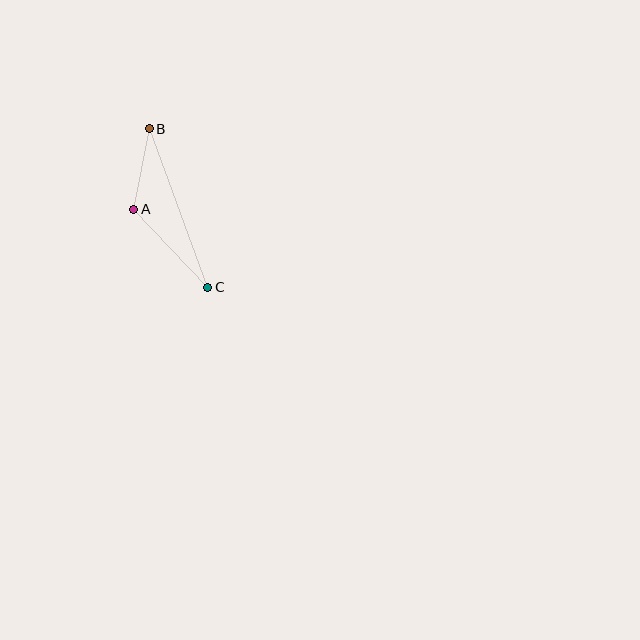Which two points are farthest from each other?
Points B and C are farthest from each other.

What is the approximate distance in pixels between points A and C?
The distance between A and C is approximately 108 pixels.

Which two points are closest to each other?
Points A and B are closest to each other.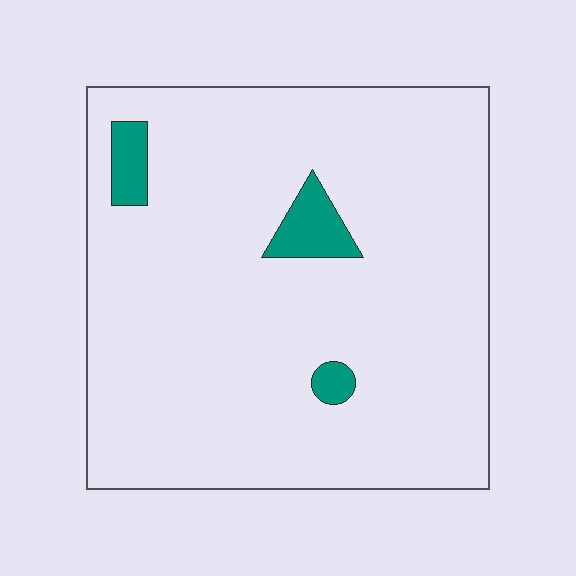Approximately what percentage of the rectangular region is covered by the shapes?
Approximately 5%.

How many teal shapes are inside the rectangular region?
3.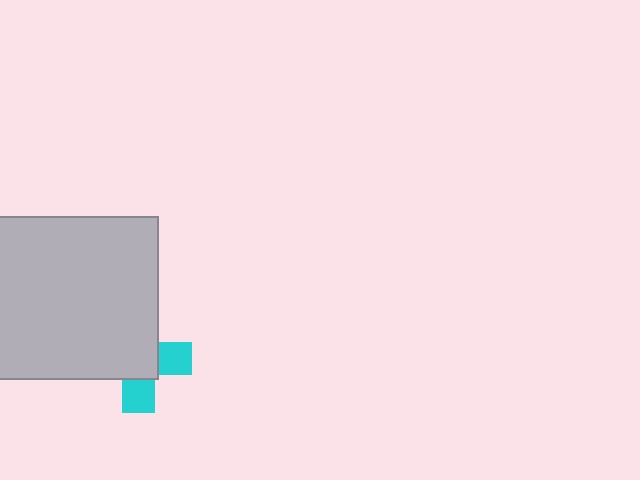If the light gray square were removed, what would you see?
You would see the complete cyan cross.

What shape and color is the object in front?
The object in front is a light gray square.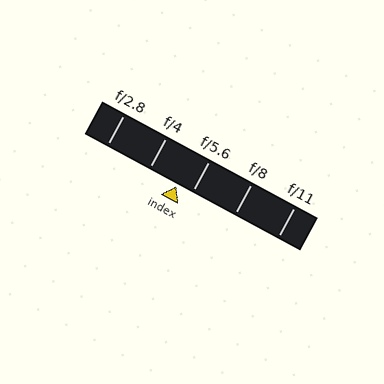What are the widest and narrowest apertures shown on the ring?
The widest aperture shown is f/2.8 and the narrowest is f/11.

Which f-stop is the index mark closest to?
The index mark is closest to f/5.6.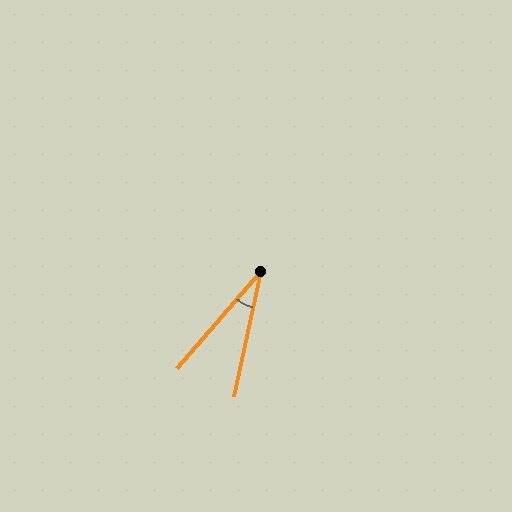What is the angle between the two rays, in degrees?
Approximately 28 degrees.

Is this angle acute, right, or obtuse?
It is acute.